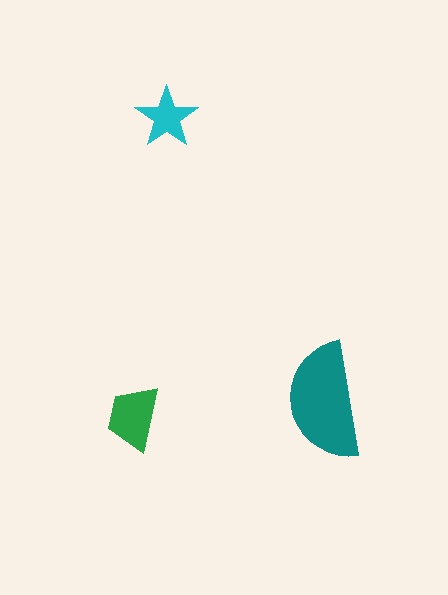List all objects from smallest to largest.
The cyan star, the green trapezoid, the teal semicircle.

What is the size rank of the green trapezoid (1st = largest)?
2nd.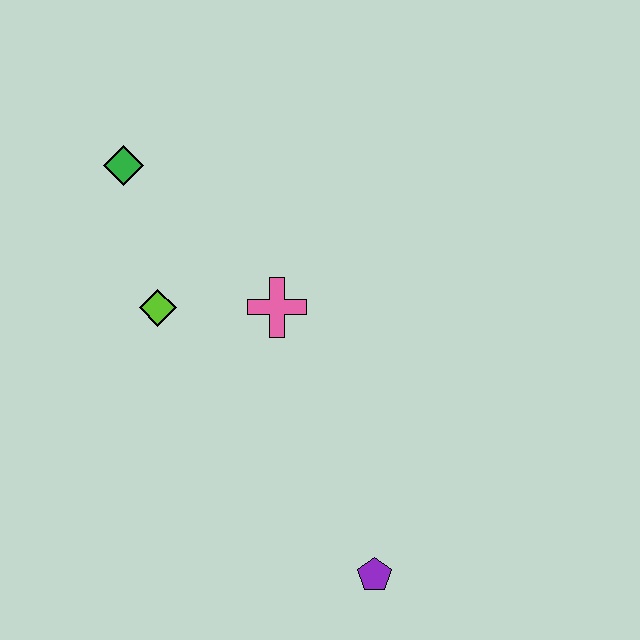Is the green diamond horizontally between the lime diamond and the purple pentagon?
No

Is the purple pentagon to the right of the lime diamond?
Yes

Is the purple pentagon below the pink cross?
Yes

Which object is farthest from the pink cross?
The purple pentagon is farthest from the pink cross.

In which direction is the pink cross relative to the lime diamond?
The pink cross is to the right of the lime diamond.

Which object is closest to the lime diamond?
The pink cross is closest to the lime diamond.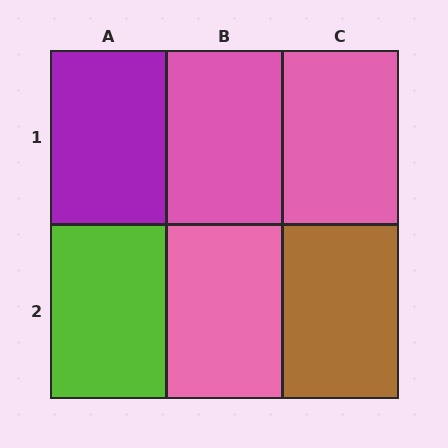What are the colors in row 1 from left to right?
Purple, pink, pink.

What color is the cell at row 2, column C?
Brown.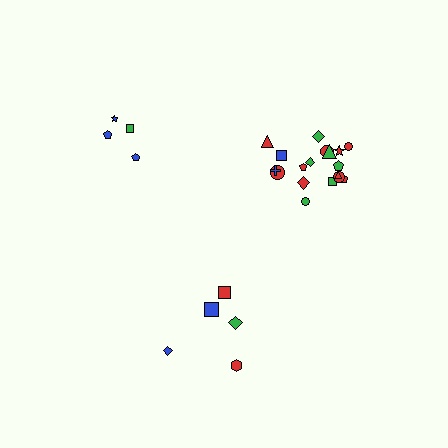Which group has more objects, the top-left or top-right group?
The top-right group.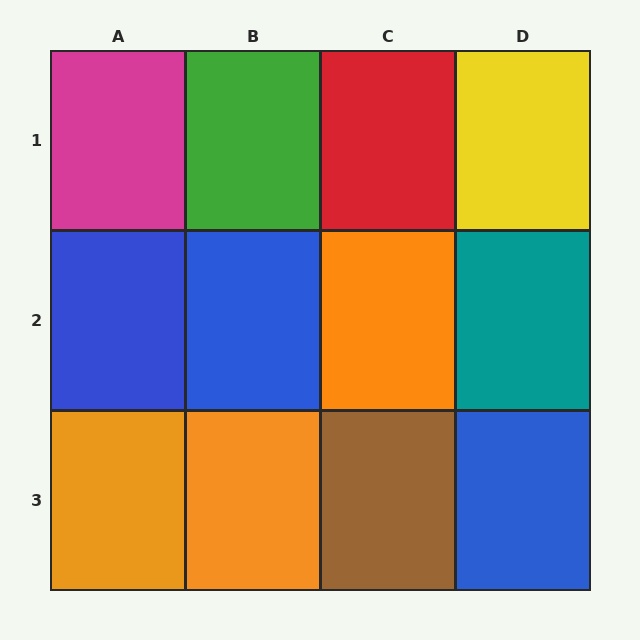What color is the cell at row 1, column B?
Green.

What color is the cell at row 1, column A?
Magenta.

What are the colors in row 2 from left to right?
Blue, blue, orange, teal.